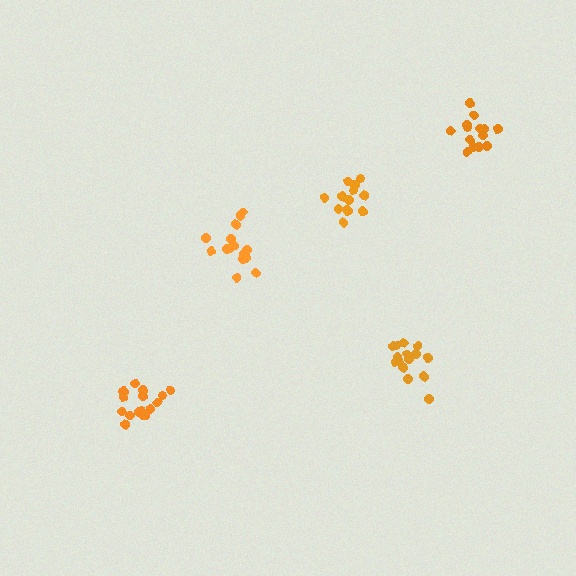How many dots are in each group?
Group 1: 17 dots, Group 2: 14 dots, Group 3: 17 dots, Group 4: 15 dots, Group 5: 13 dots (76 total).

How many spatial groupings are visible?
There are 5 spatial groupings.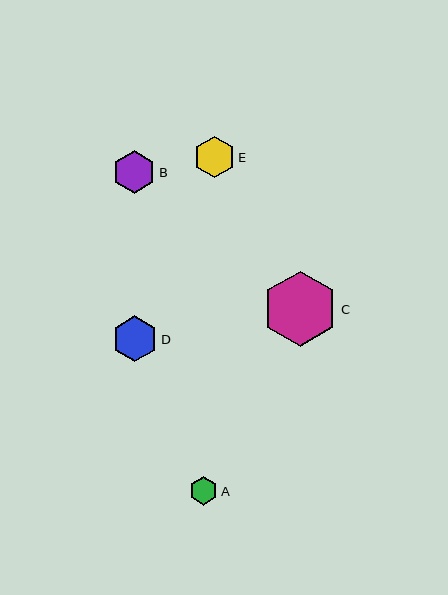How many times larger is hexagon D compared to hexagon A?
Hexagon D is approximately 1.6 times the size of hexagon A.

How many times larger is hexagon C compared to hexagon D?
Hexagon C is approximately 1.6 times the size of hexagon D.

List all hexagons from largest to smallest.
From largest to smallest: C, D, B, E, A.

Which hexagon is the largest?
Hexagon C is the largest with a size of approximately 75 pixels.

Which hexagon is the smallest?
Hexagon A is the smallest with a size of approximately 28 pixels.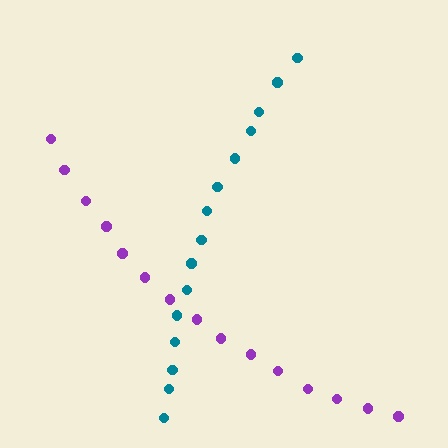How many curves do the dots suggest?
There are 2 distinct paths.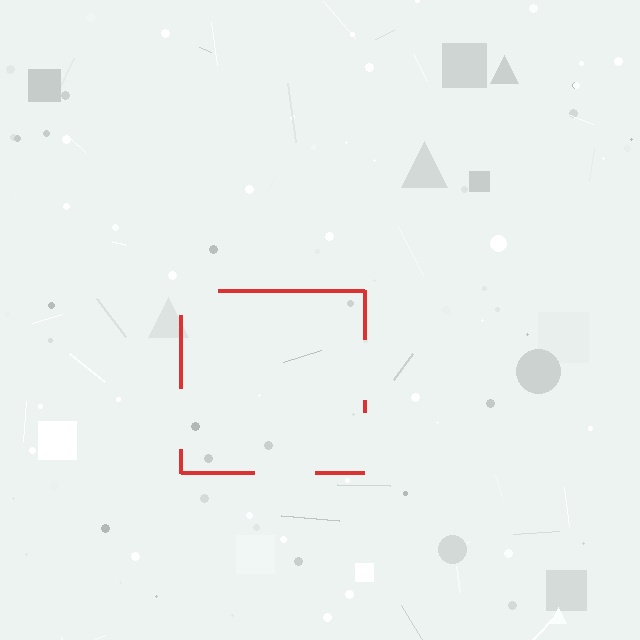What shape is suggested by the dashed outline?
The dashed outline suggests a square.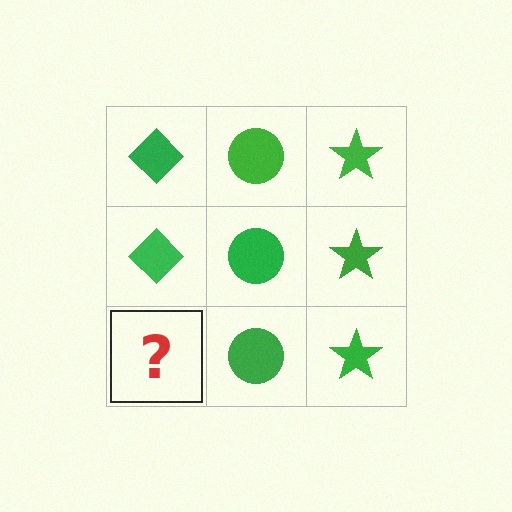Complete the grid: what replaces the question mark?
The question mark should be replaced with a green diamond.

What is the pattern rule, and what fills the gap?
The rule is that each column has a consistent shape. The gap should be filled with a green diamond.